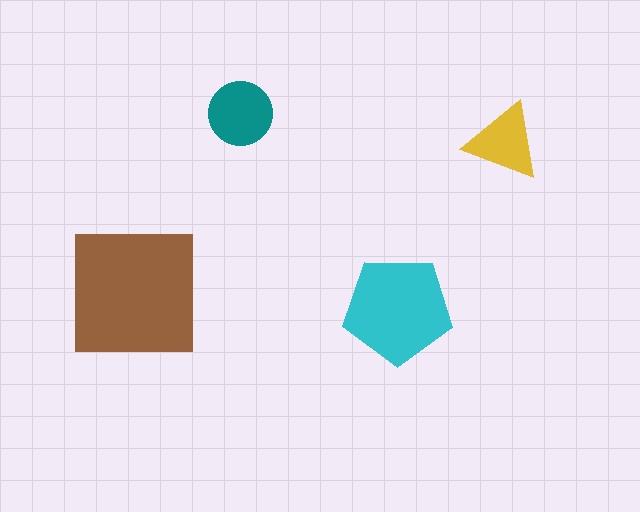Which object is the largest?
The brown square.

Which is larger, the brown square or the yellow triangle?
The brown square.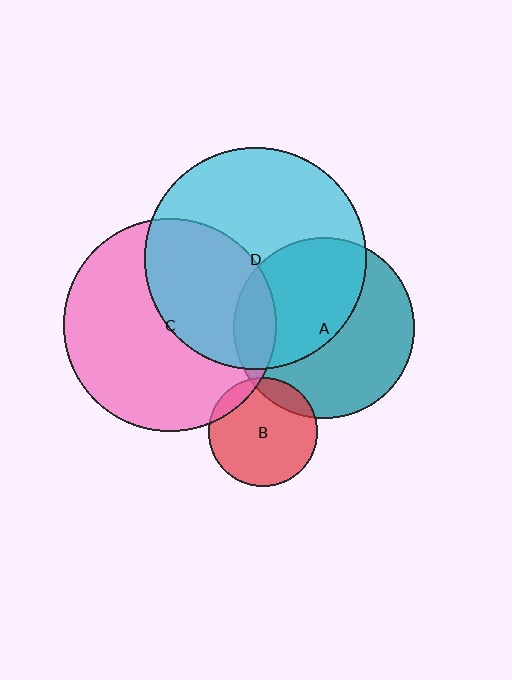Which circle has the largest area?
Circle D (cyan).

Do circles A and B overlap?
Yes.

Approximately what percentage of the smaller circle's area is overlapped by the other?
Approximately 15%.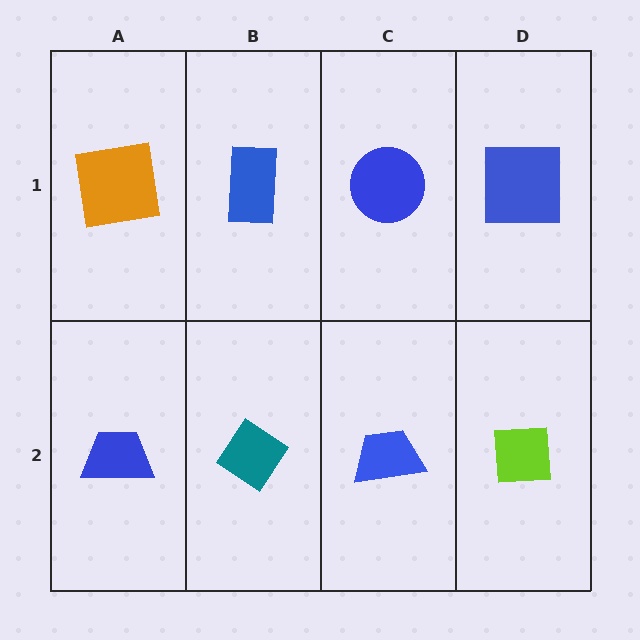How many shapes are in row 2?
4 shapes.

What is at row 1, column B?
A blue rectangle.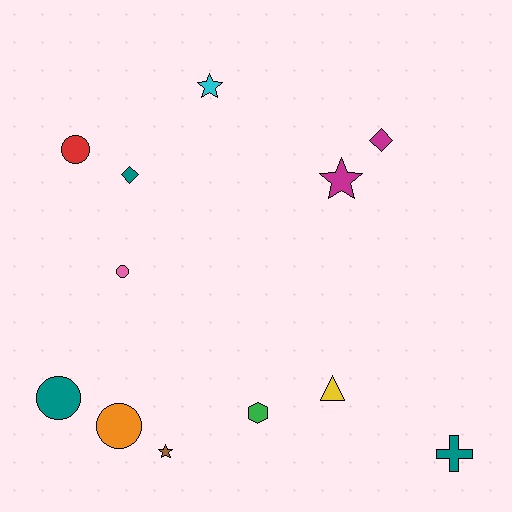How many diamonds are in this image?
There are 2 diamonds.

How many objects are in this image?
There are 12 objects.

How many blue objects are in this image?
There are no blue objects.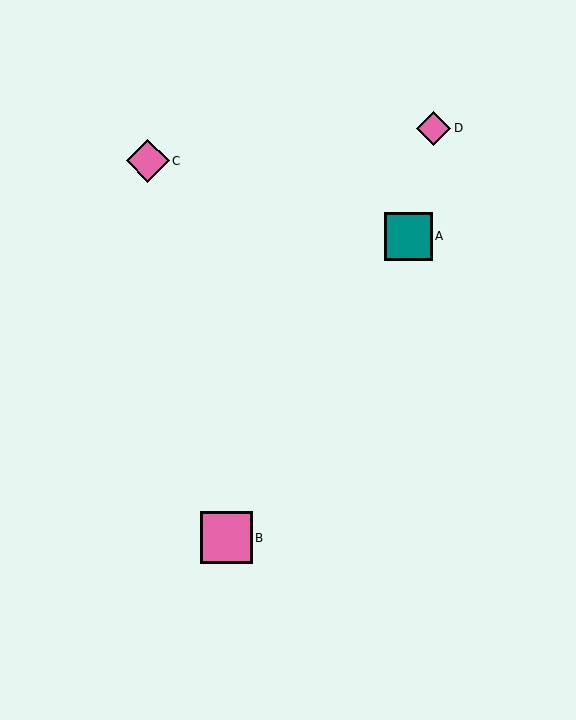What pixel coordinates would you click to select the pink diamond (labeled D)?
Click at (433, 128) to select the pink diamond D.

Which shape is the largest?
The pink square (labeled B) is the largest.